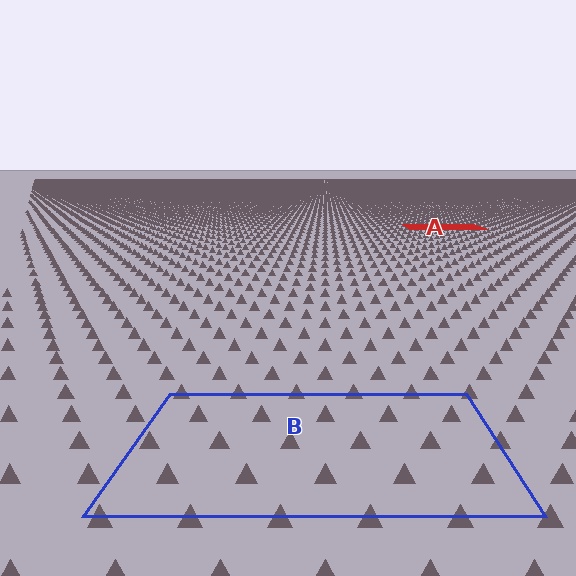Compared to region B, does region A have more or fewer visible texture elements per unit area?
Region A has more texture elements per unit area — they are packed more densely because it is farther away.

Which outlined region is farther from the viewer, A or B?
Region A is farther from the viewer — the texture elements inside it appear smaller and more densely packed.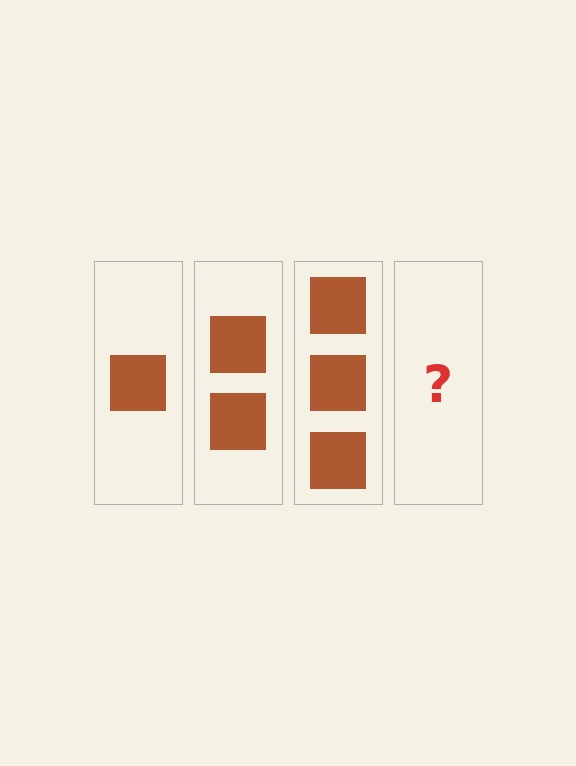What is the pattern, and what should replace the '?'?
The pattern is that each step adds one more square. The '?' should be 4 squares.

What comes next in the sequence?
The next element should be 4 squares.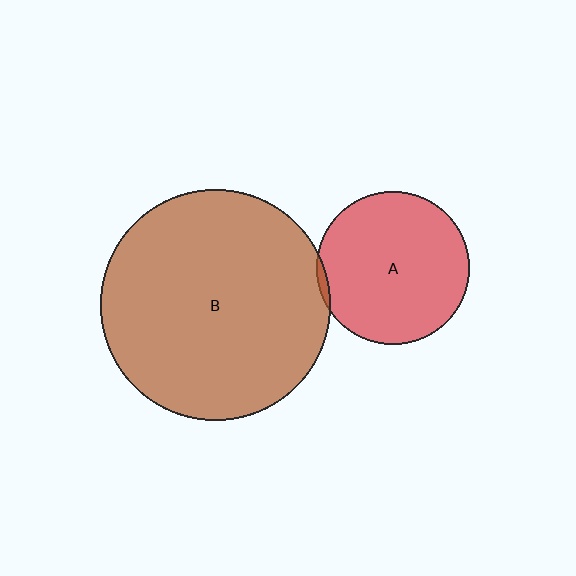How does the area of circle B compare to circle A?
Approximately 2.3 times.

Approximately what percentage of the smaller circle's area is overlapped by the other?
Approximately 5%.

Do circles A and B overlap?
Yes.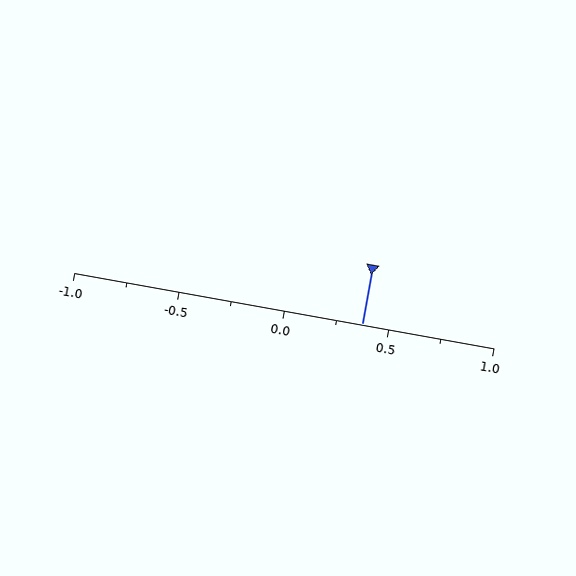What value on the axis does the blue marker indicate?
The marker indicates approximately 0.38.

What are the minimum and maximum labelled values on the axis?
The axis runs from -1.0 to 1.0.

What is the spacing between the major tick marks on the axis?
The major ticks are spaced 0.5 apart.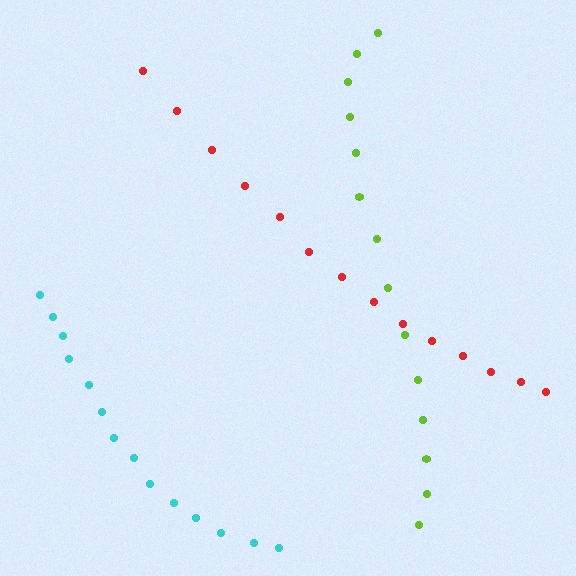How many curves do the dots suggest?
There are 3 distinct paths.